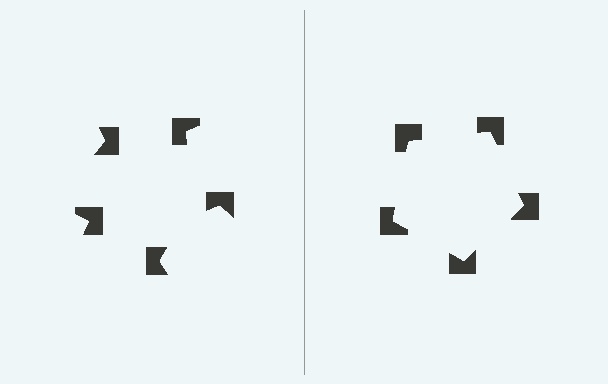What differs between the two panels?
The notched squares are positioned identically on both sides; only the wedge orientations differ. On the right they align to a pentagon; on the left they are misaligned.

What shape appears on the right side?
An illusory pentagon.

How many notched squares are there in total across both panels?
10 — 5 on each side.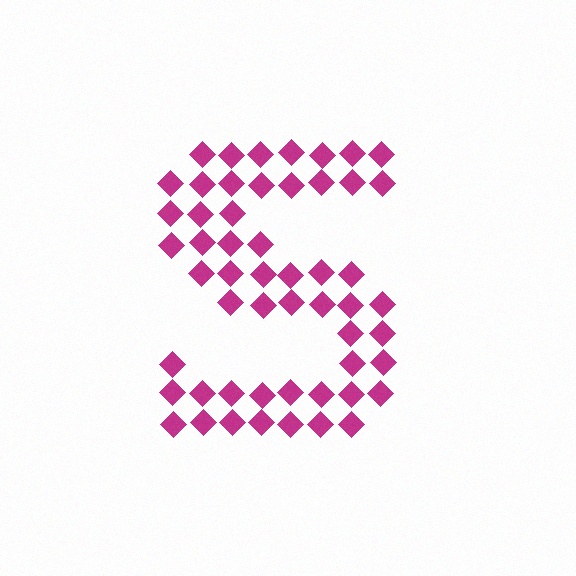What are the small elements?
The small elements are diamonds.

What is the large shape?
The large shape is the letter S.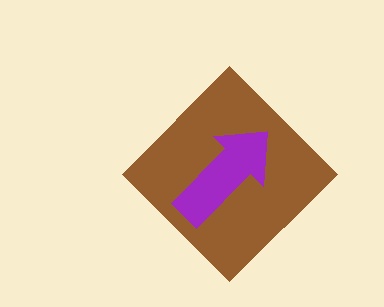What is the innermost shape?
The purple arrow.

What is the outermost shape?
The brown diamond.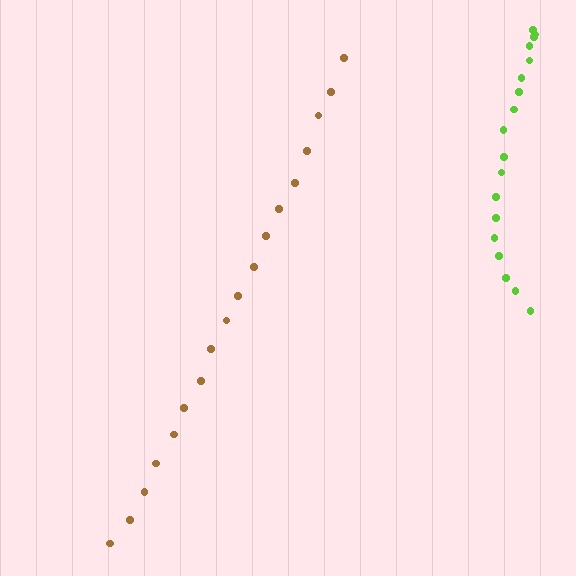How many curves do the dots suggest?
There are 2 distinct paths.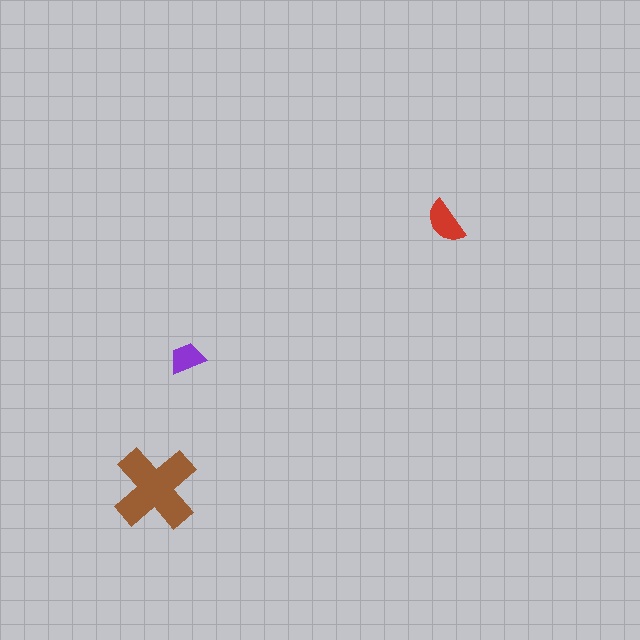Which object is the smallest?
The purple trapezoid.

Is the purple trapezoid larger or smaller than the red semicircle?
Smaller.